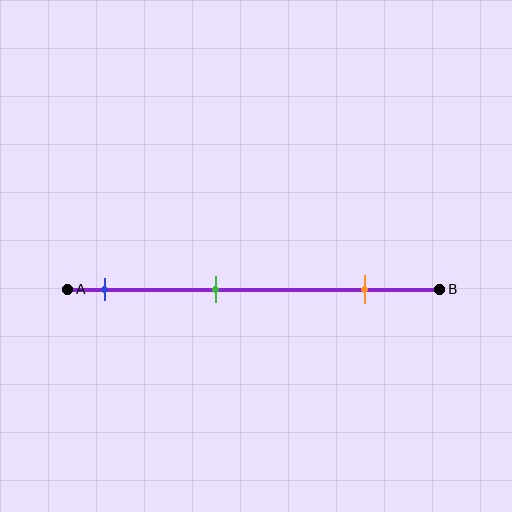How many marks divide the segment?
There are 3 marks dividing the segment.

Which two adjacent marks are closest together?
The blue and green marks are the closest adjacent pair.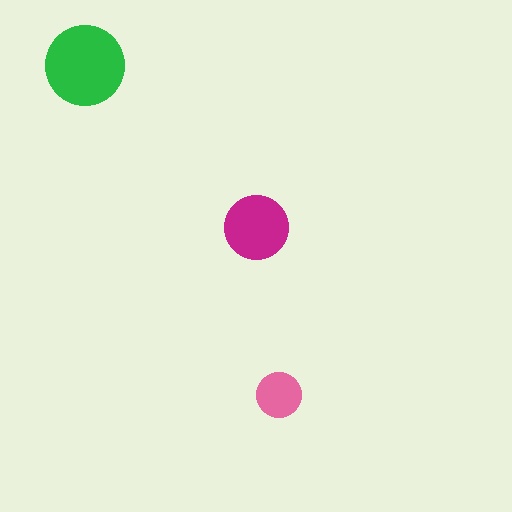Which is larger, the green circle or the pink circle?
The green one.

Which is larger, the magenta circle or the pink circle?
The magenta one.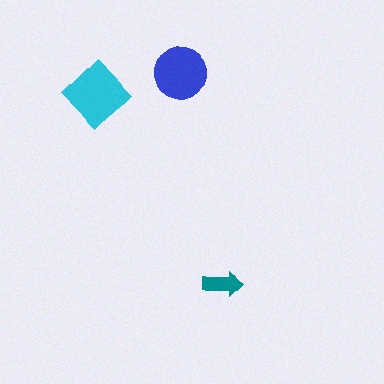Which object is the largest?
The cyan diamond.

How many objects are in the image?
There are 3 objects in the image.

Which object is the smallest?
The teal arrow.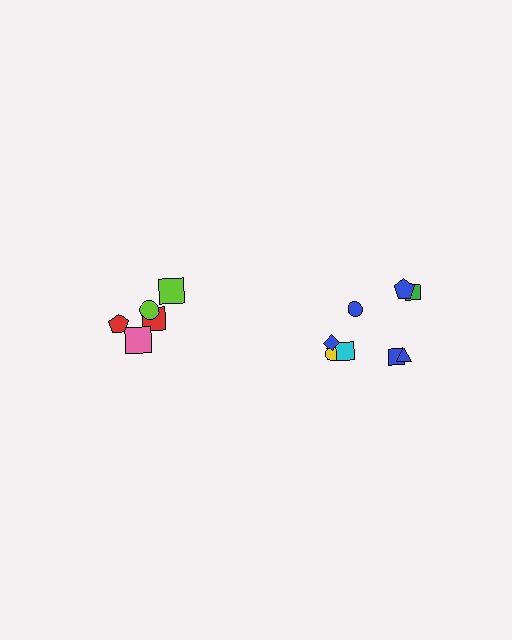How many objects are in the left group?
There are 5 objects.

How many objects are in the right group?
There are 8 objects.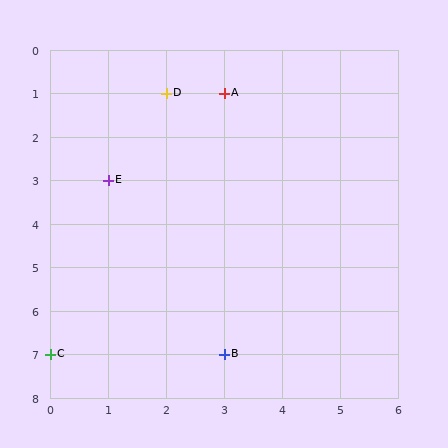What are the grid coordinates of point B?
Point B is at grid coordinates (3, 7).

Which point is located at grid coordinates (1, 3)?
Point E is at (1, 3).